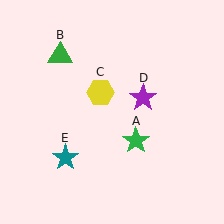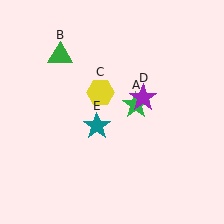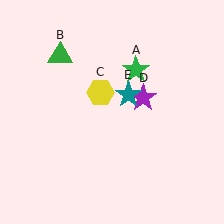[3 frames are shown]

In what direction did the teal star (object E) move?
The teal star (object E) moved up and to the right.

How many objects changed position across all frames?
2 objects changed position: green star (object A), teal star (object E).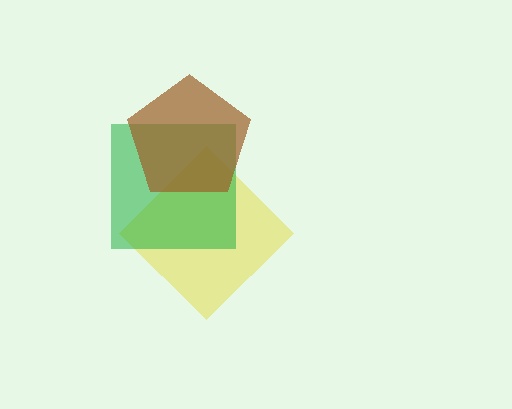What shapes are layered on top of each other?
The layered shapes are: a yellow diamond, a green square, a brown pentagon.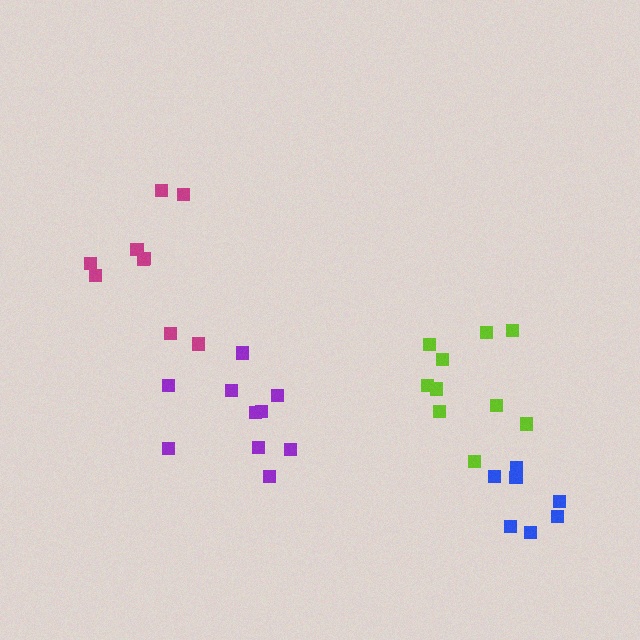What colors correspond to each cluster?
The clusters are colored: blue, lime, purple, magenta.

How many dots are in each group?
Group 1: 7 dots, Group 2: 10 dots, Group 3: 10 dots, Group 4: 9 dots (36 total).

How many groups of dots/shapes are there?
There are 4 groups.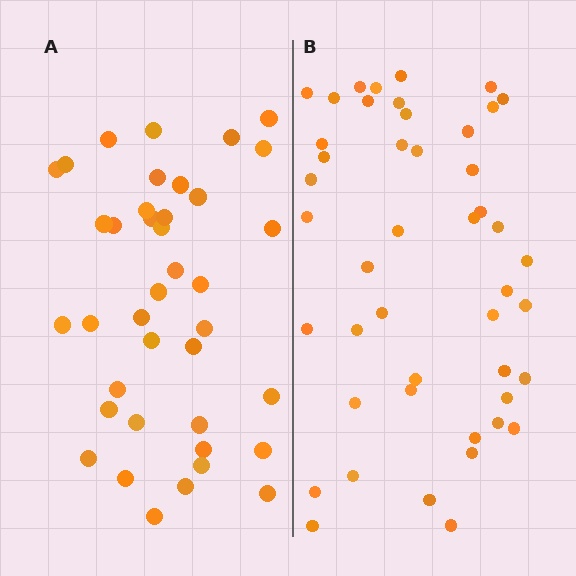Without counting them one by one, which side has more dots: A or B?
Region B (the right region) has more dots.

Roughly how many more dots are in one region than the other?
Region B has roughly 8 or so more dots than region A.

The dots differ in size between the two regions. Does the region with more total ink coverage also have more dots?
No. Region A has more total ink coverage because its dots are larger, but region B actually contains more individual dots. Total area can be misleading — the number of items is what matters here.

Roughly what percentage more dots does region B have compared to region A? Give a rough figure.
About 20% more.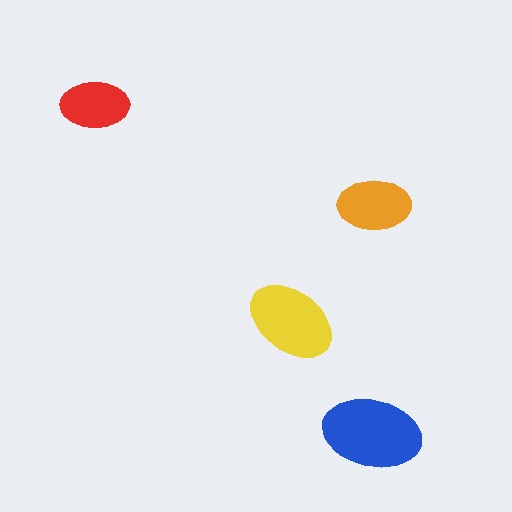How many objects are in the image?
There are 4 objects in the image.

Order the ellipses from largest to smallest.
the blue one, the yellow one, the orange one, the red one.